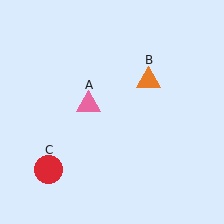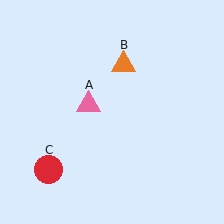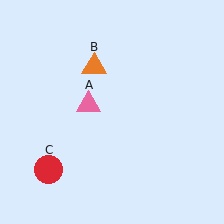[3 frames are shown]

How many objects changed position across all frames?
1 object changed position: orange triangle (object B).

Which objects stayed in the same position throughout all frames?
Pink triangle (object A) and red circle (object C) remained stationary.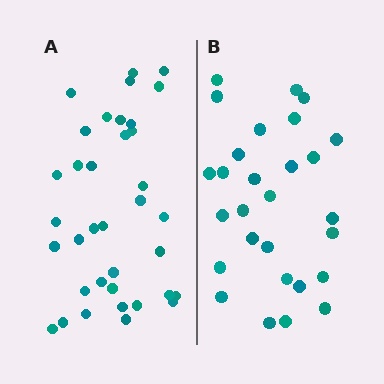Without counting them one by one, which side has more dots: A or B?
Region A (the left region) has more dots.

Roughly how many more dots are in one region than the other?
Region A has roughly 8 or so more dots than region B.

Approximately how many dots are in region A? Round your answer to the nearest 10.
About 40 dots. (The exact count is 36, which rounds to 40.)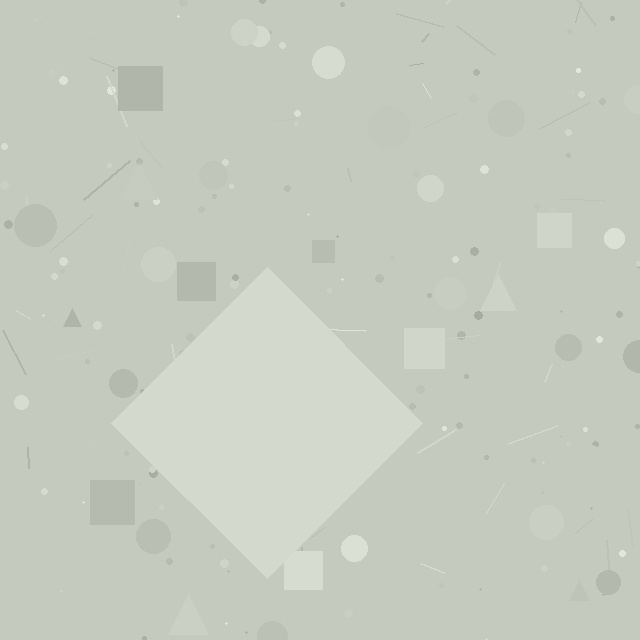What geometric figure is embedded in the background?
A diamond is embedded in the background.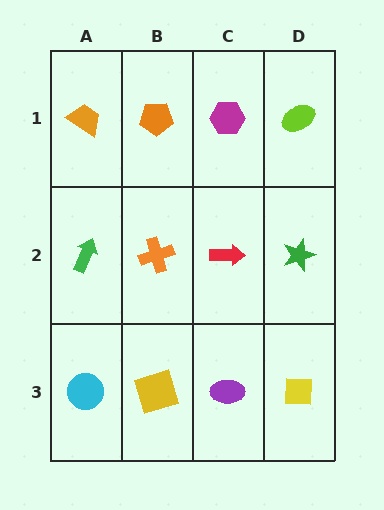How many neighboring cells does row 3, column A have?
2.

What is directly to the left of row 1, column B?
An orange trapezoid.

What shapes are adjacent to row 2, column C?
A magenta hexagon (row 1, column C), a purple ellipse (row 3, column C), an orange cross (row 2, column B), a green star (row 2, column D).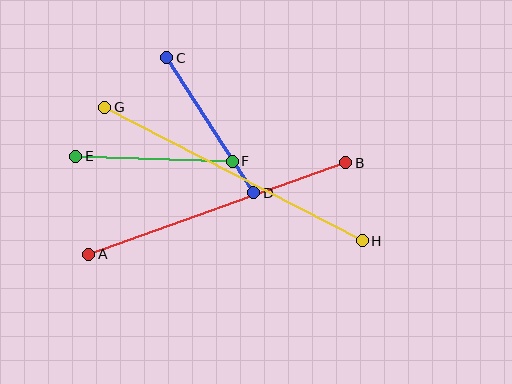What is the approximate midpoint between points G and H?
The midpoint is at approximately (234, 174) pixels.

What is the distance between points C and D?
The distance is approximately 161 pixels.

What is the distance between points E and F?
The distance is approximately 157 pixels.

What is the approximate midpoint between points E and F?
The midpoint is at approximately (154, 159) pixels.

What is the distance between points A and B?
The distance is approximately 273 pixels.